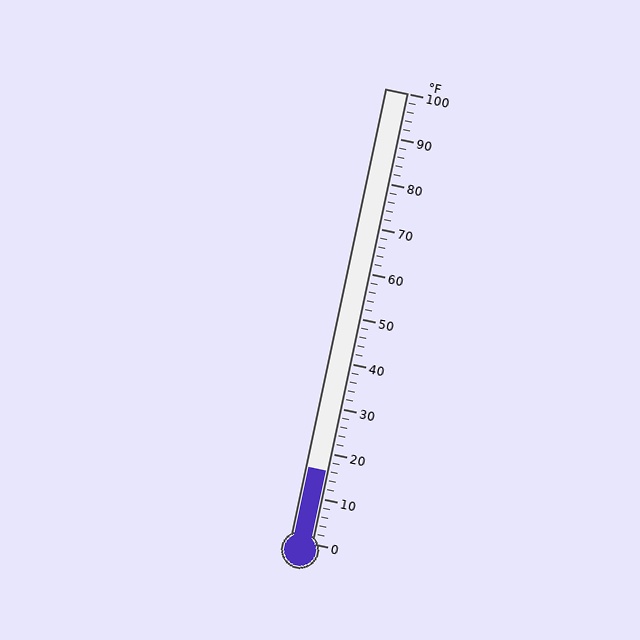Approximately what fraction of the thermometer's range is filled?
The thermometer is filled to approximately 15% of its range.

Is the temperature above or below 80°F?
The temperature is below 80°F.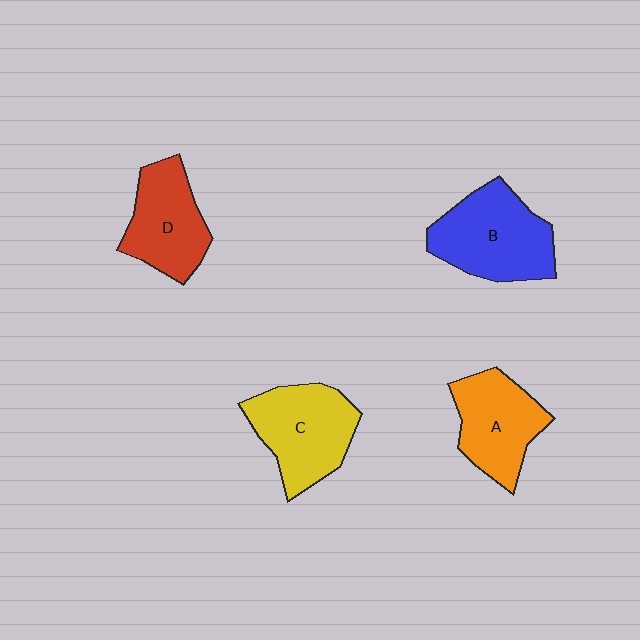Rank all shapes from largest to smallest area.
From largest to smallest: B (blue), C (yellow), A (orange), D (red).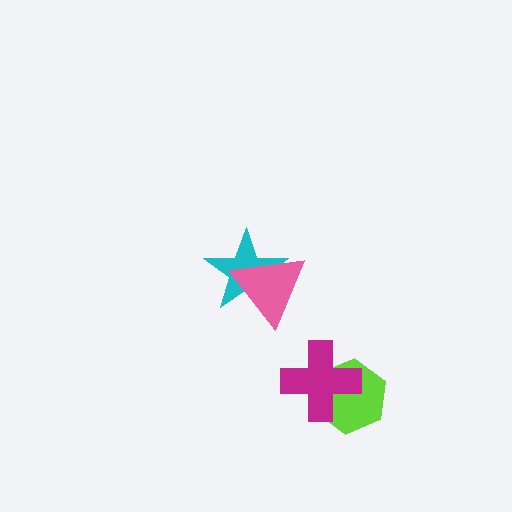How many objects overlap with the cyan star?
1 object overlaps with the cyan star.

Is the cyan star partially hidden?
Yes, it is partially covered by another shape.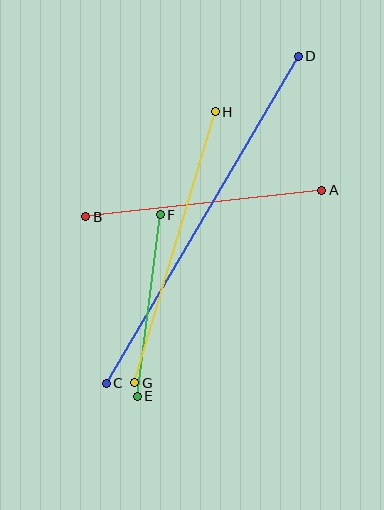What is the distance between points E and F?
The distance is approximately 183 pixels.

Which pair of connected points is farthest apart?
Points C and D are farthest apart.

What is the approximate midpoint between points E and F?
The midpoint is at approximately (149, 306) pixels.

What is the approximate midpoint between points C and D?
The midpoint is at approximately (202, 220) pixels.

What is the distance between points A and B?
The distance is approximately 238 pixels.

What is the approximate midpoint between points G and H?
The midpoint is at approximately (175, 247) pixels.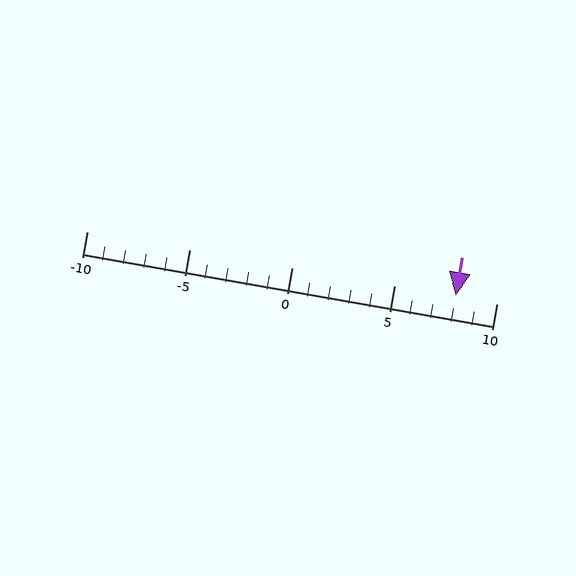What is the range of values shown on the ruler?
The ruler shows values from -10 to 10.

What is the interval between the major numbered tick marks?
The major tick marks are spaced 5 units apart.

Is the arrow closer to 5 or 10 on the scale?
The arrow is closer to 10.